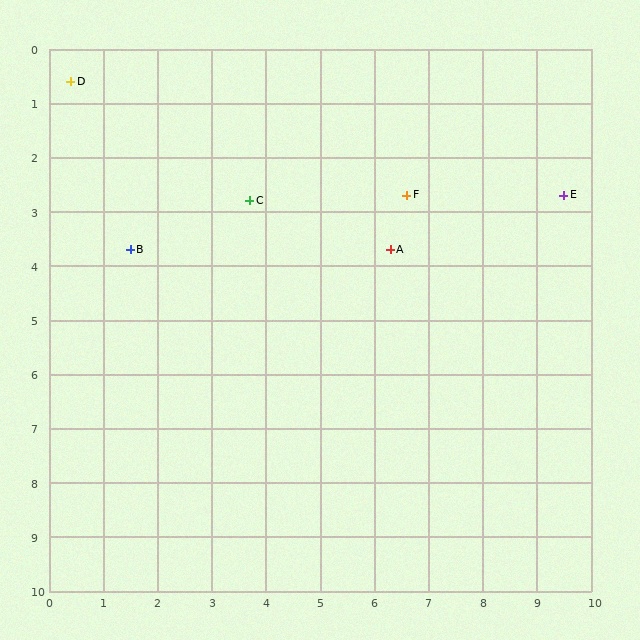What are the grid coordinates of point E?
Point E is at approximately (9.5, 2.7).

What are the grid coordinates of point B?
Point B is at approximately (1.5, 3.7).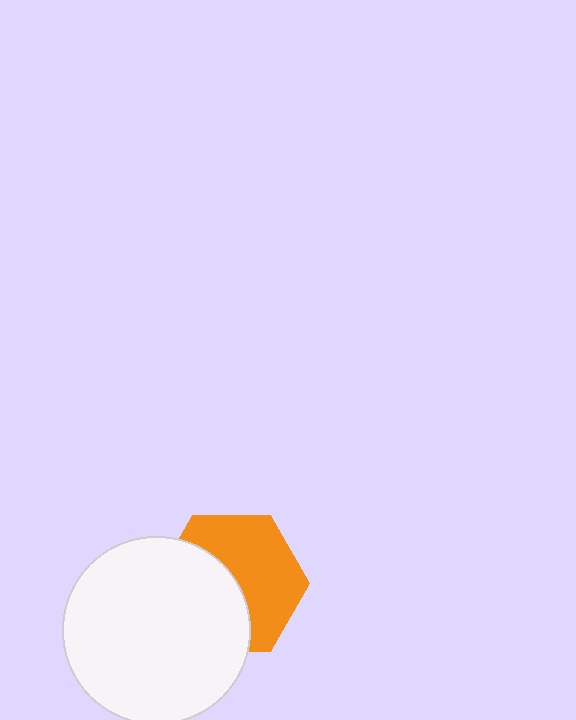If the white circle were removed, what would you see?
You would see the complete orange hexagon.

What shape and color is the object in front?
The object in front is a white circle.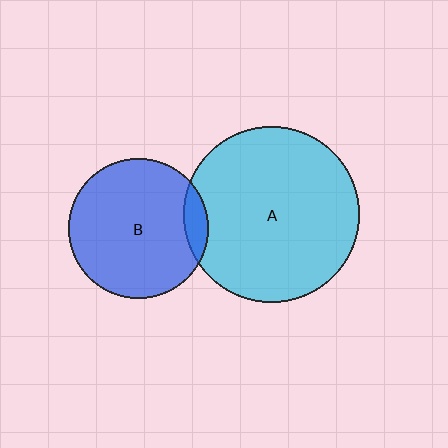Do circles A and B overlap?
Yes.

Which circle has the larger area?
Circle A (cyan).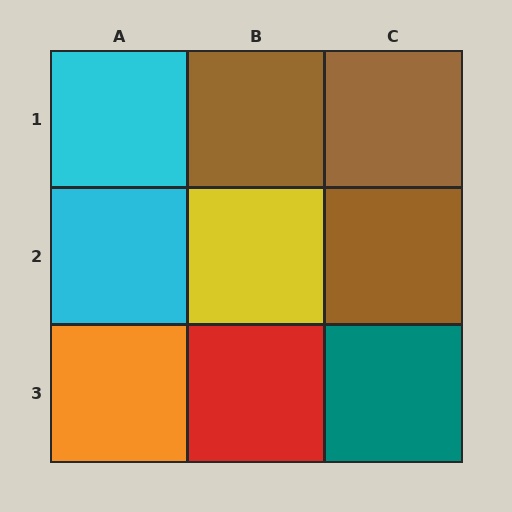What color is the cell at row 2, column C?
Brown.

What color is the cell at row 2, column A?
Cyan.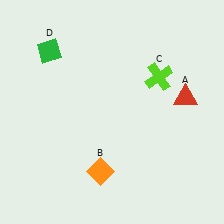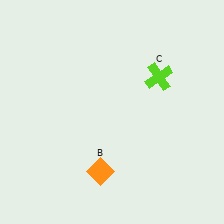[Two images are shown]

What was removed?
The green diamond (D), the red triangle (A) were removed in Image 2.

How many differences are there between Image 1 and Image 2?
There are 2 differences between the two images.